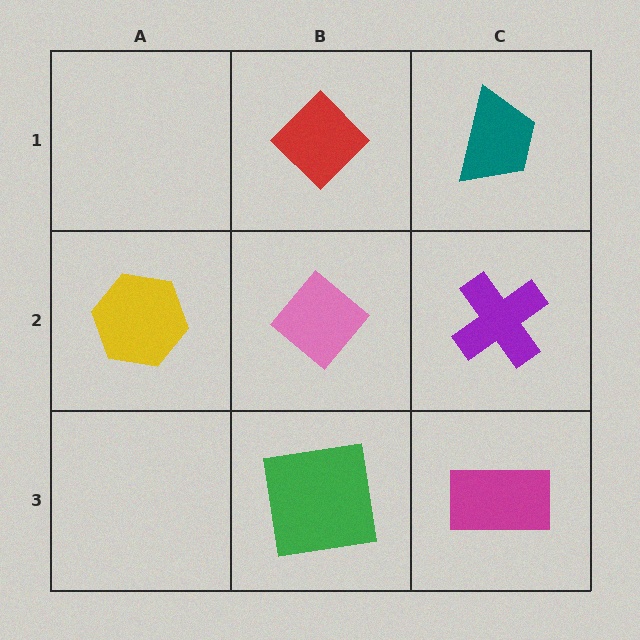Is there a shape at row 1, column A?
No, that cell is empty.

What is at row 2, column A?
A yellow hexagon.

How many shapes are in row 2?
3 shapes.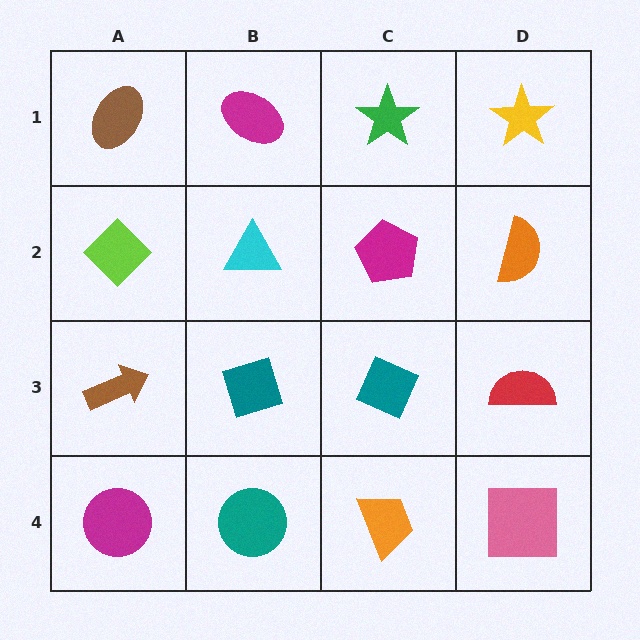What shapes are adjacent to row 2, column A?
A brown ellipse (row 1, column A), a brown arrow (row 3, column A), a cyan triangle (row 2, column B).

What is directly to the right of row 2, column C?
An orange semicircle.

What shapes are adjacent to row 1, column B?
A cyan triangle (row 2, column B), a brown ellipse (row 1, column A), a green star (row 1, column C).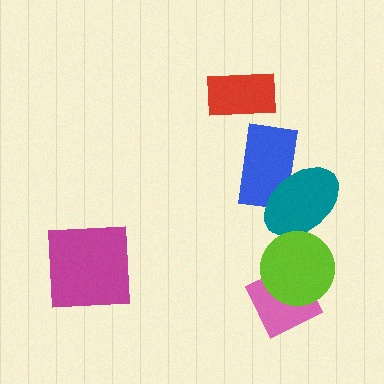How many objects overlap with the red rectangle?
0 objects overlap with the red rectangle.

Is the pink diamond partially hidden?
Yes, it is partially covered by another shape.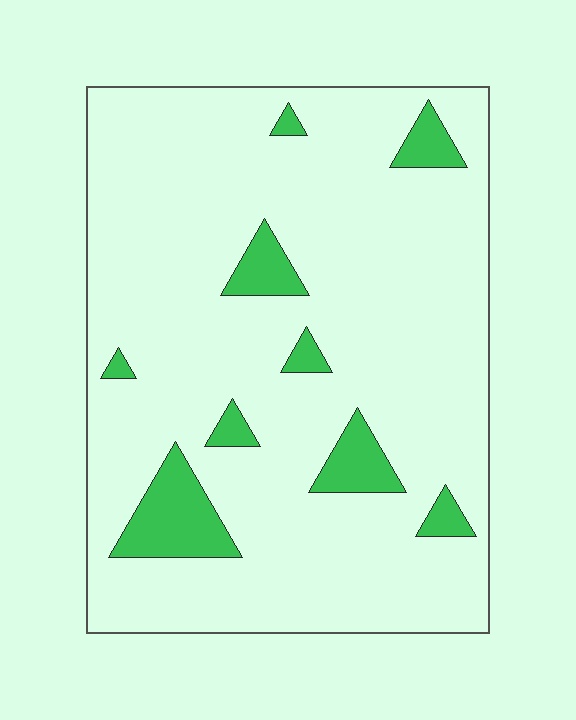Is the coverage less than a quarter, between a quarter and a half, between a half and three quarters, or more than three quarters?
Less than a quarter.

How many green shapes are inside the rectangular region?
9.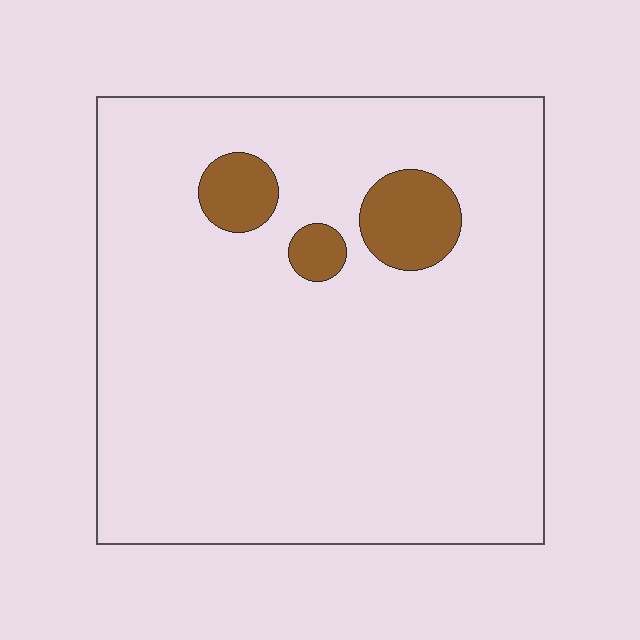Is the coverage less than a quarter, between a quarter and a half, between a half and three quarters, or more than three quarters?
Less than a quarter.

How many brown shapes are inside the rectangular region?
3.